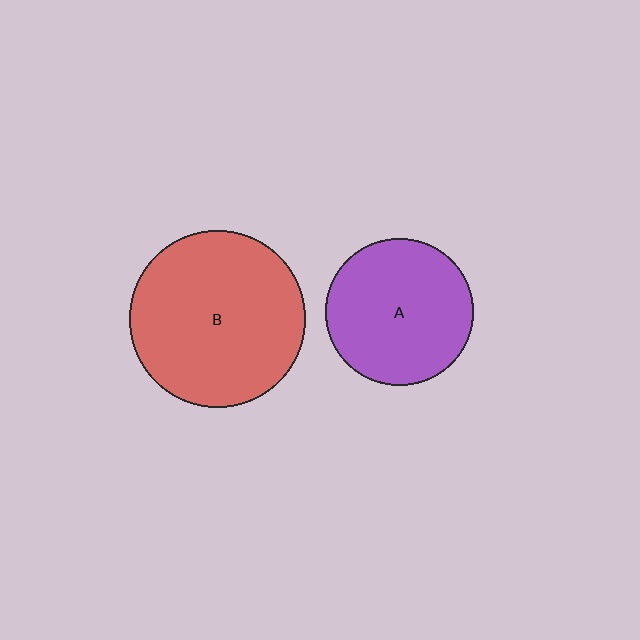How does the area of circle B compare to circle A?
Approximately 1.4 times.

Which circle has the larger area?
Circle B (red).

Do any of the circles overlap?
No, none of the circles overlap.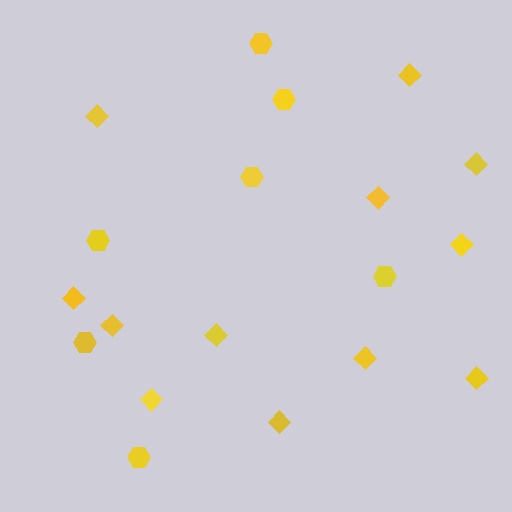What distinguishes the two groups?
There are 2 groups: one group of diamonds (12) and one group of hexagons (7).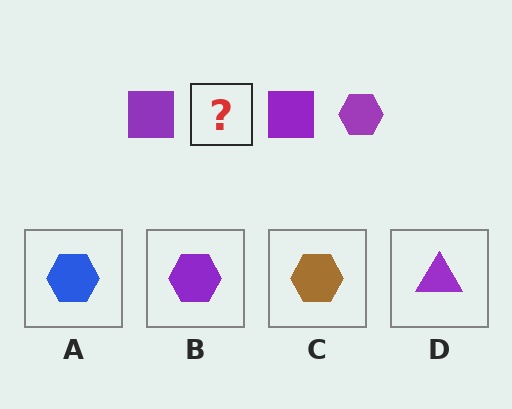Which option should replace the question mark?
Option B.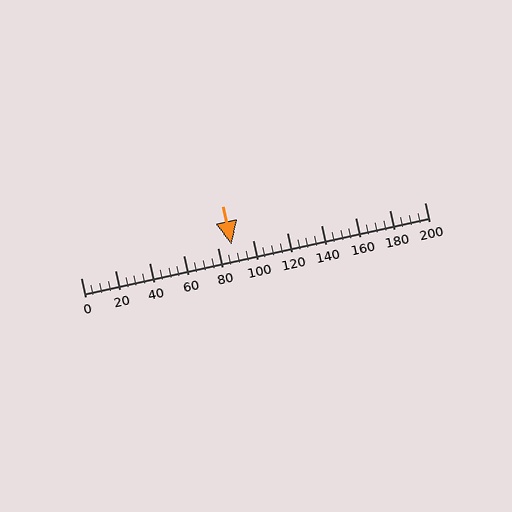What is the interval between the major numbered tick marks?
The major tick marks are spaced 20 units apart.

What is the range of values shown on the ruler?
The ruler shows values from 0 to 200.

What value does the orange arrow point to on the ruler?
The orange arrow points to approximately 88.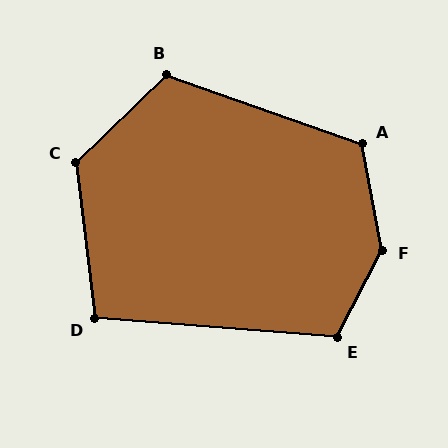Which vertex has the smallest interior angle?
D, at approximately 101 degrees.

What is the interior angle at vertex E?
Approximately 113 degrees (obtuse).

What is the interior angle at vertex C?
Approximately 127 degrees (obtuse).